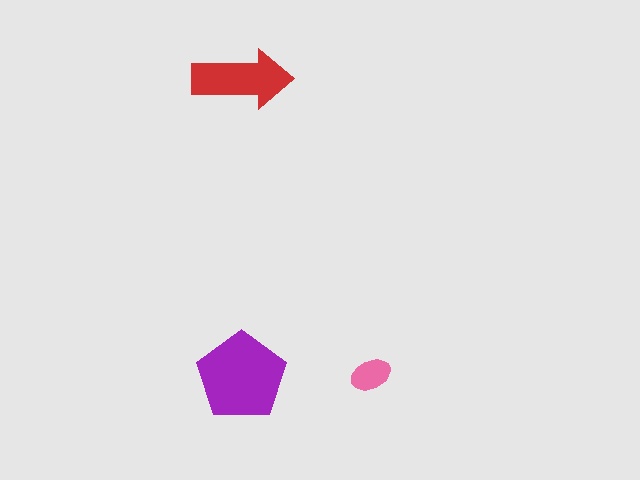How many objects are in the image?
There are 3 objects in the image.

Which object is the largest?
The purple pentagon.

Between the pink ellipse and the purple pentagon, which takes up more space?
The purple pentagon.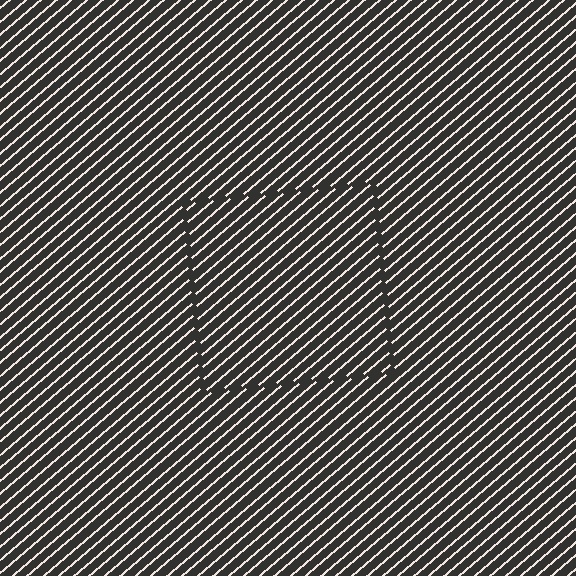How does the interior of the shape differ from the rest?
The interior of the shape contains the same grating, shifted by half a period — the contour is defined by the phase discontinuity where line-ends from the inner and outer gratings abut.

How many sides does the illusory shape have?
4 sides — the line-ends trace a square.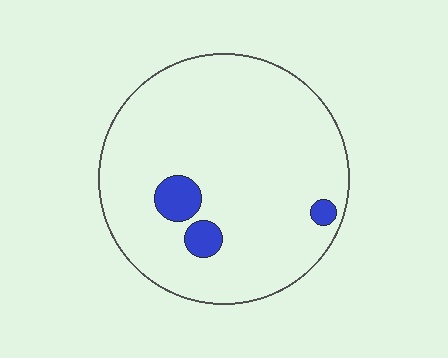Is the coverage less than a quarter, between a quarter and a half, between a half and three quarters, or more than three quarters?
Less than a quarter.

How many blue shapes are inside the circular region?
3.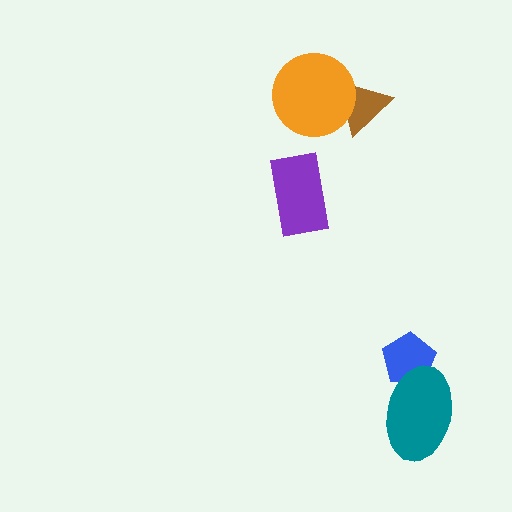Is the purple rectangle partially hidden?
No, no other shape covers it.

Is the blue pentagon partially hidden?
Yes, it is partially covered by another shape.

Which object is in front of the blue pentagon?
The teal ellipse is in front of the blue pentagon.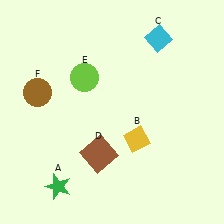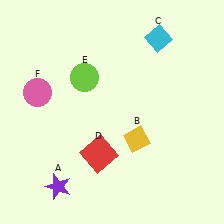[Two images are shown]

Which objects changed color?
A changed from green to purple. D changed from brown to red. F changed from brown to pink.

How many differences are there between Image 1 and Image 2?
There are 3 differences between the two images.